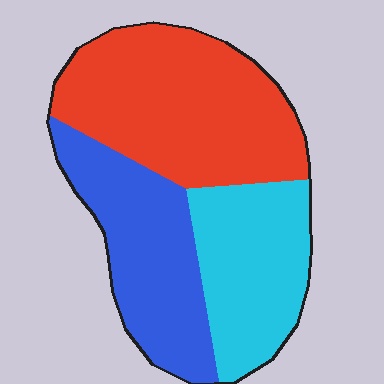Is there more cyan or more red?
Red.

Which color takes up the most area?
Red, at roughly 45%.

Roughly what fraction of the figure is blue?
Blue covers around 30% of the figure.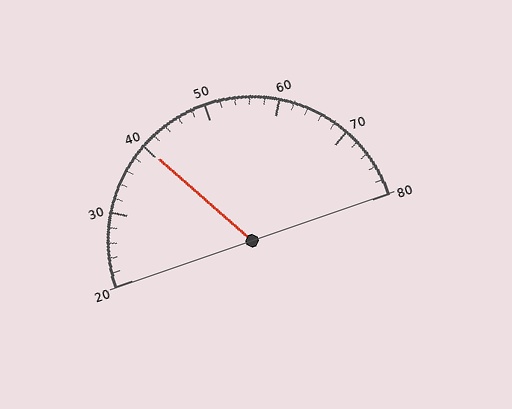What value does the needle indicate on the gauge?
The needle indicates approximately 40.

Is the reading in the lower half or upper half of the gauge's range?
The reading is in the lower half of the range (20 to 80).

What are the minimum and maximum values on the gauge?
The gauge ranges from 20 to 80.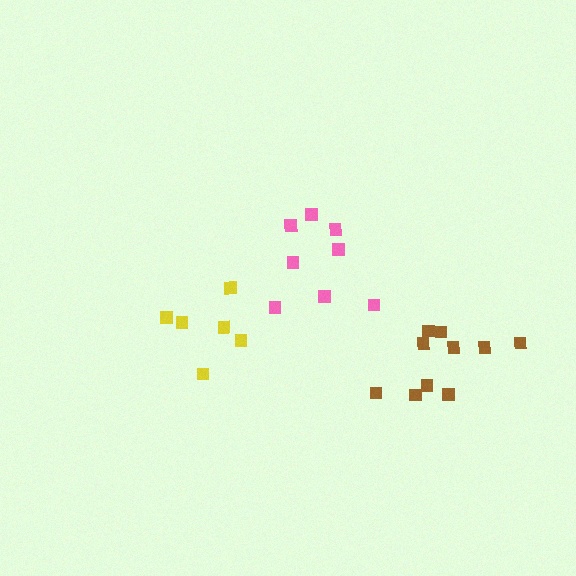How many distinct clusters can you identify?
There are 3 distinct clusters.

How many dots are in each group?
Group 1: 6 dots, Group 2: 8 dots, Group 3: 10 dots (24 total).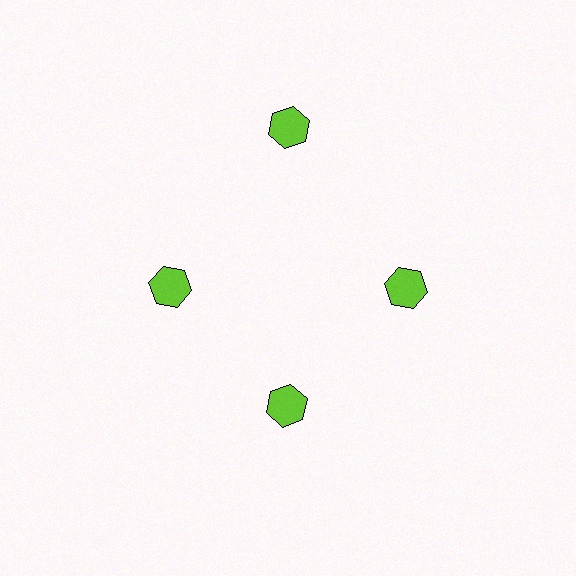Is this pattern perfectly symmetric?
No. The 4 lime hexagons are arranged in a ring, but one element near the 12 o'clock position is pushed outward from the center, breaking the 4-fold rotational symmetry.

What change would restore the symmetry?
The symmetry would be restored by moving it inward, back onto the ring so that all 4 hexagons sit at equal angles and equal distance from the center.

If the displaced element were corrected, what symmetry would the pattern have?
It would have 4-fold rotational symmetry — the pattern would map onto itself every 90 degrees.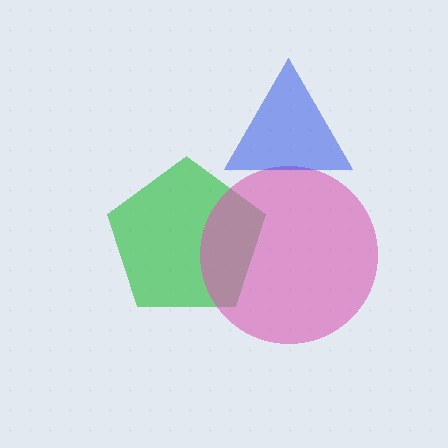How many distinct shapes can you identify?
There are 3 distinct shapes: a green pentagon, a pink circle, a blue triangle.